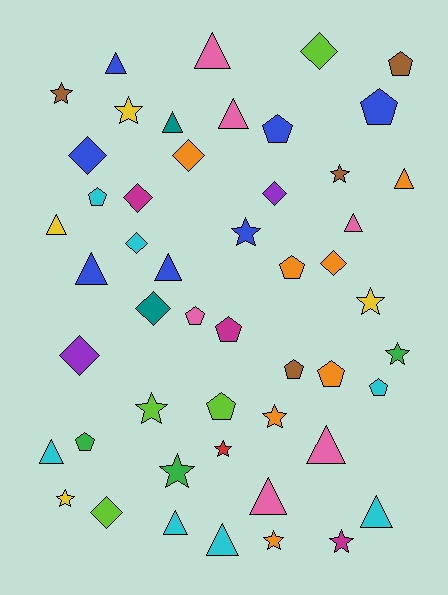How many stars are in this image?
There are 13 stars.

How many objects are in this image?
There are 50 objects.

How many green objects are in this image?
There are 3 green objects.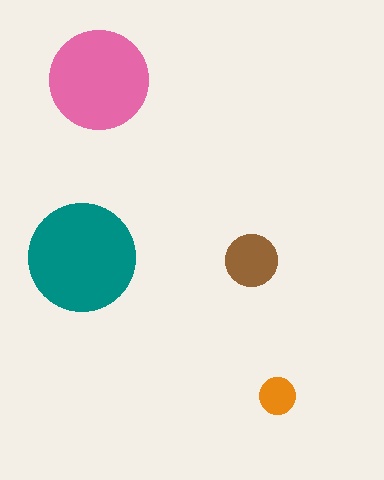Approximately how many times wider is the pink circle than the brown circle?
About 2 times wider.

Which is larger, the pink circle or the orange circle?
The pink one.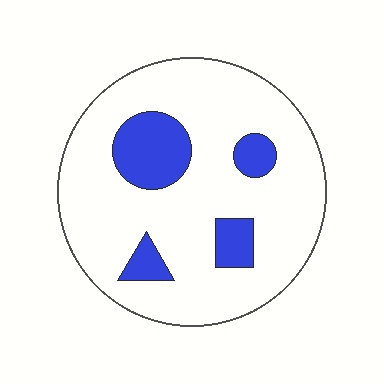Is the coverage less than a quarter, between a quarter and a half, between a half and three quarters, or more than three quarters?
Less than a quarter.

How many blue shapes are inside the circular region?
4.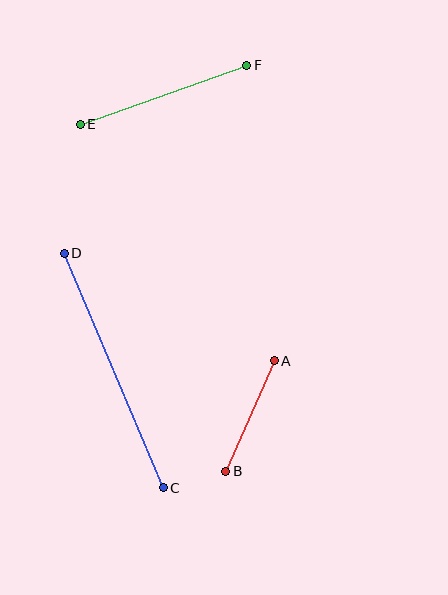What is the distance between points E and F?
The distance is approximately 177 pixels.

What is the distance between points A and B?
The distance is approximately 121 pixels.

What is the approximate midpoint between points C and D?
The midpoint is at approximately (114, 370) pixels.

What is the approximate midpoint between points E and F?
The midpoint is at approximately (164, 95) pixels.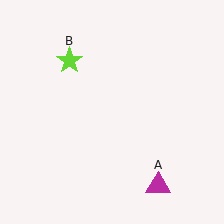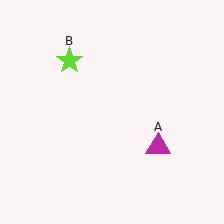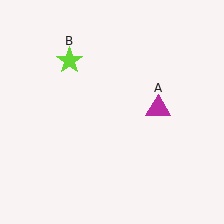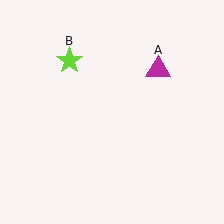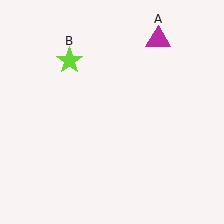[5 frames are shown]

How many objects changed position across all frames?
1 object changed position: magenta triangle (object A).